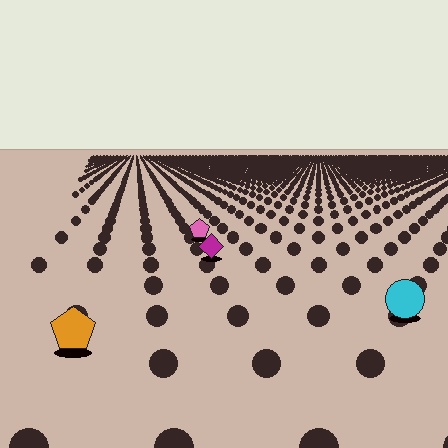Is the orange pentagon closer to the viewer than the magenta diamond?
Yes. The orange pentagon is closer — you can tell from the texture gradient: the ground texture is coarser near it.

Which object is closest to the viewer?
The orange pentagon is closest. The texture marks near it are larger and more spread out.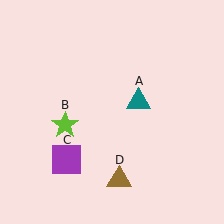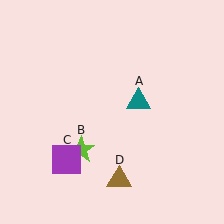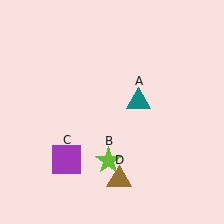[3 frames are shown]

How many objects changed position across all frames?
1 object changed position: lime star (object B).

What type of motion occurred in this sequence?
The lime star (object B) rotated counterclockwise around the center of the scene.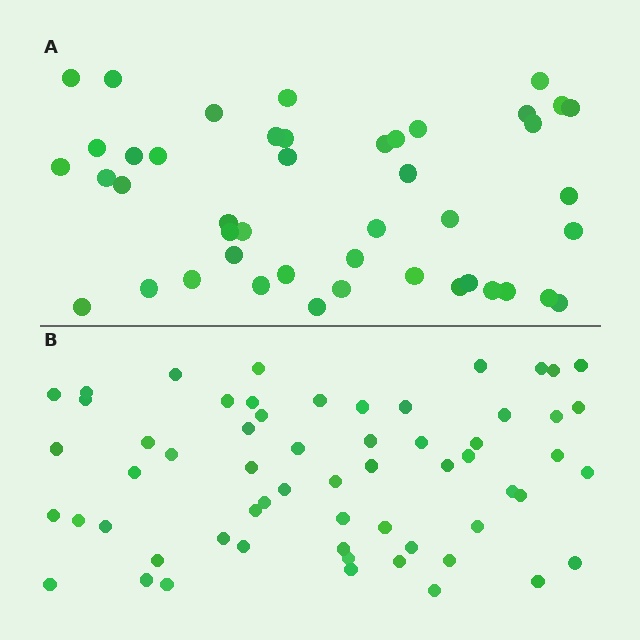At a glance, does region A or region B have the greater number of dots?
Region B (the bottom region) has more dots.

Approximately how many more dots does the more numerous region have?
Region B has approximately 15 more dots than region A.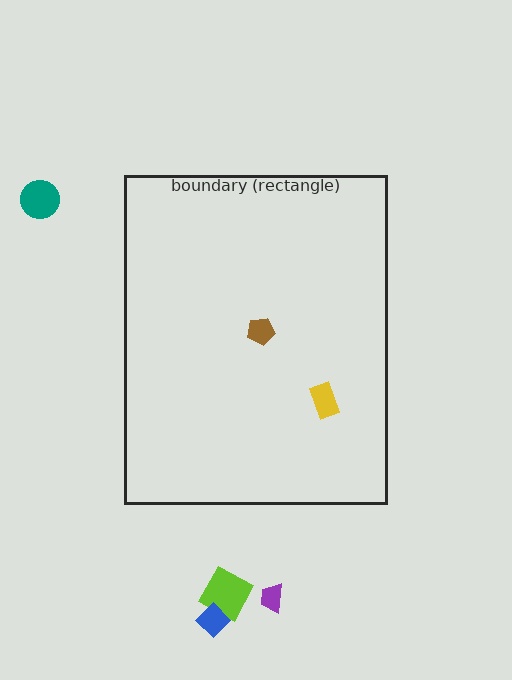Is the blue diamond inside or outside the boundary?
Outside.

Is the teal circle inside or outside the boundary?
Outside.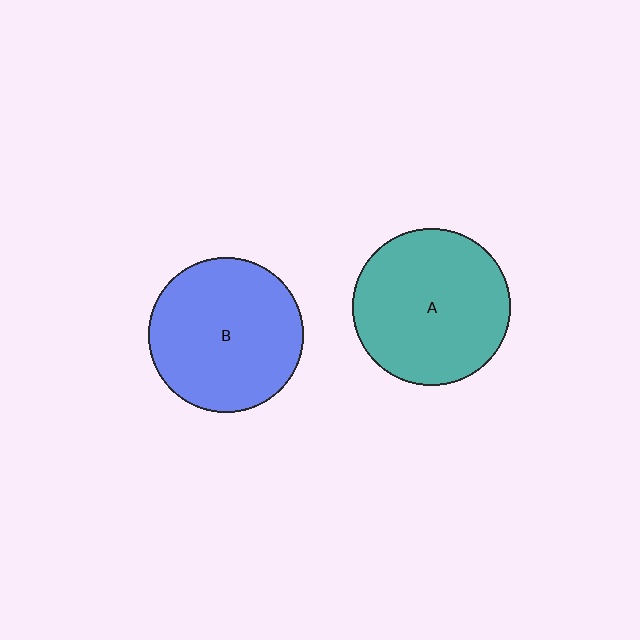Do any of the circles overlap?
No, none of the circles overlap.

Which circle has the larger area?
Circle A (teal).